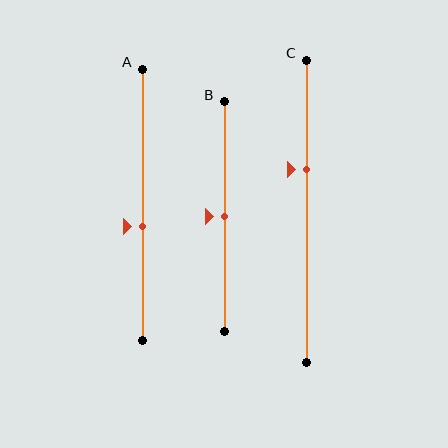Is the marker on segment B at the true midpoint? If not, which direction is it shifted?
Yes, the marker on segment B is at the true midpoint.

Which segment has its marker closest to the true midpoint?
Segment B has its marker closest to the true midpoint.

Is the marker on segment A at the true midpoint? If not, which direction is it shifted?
No, the marker on segment A is shifted downward by about 8% of the segment length.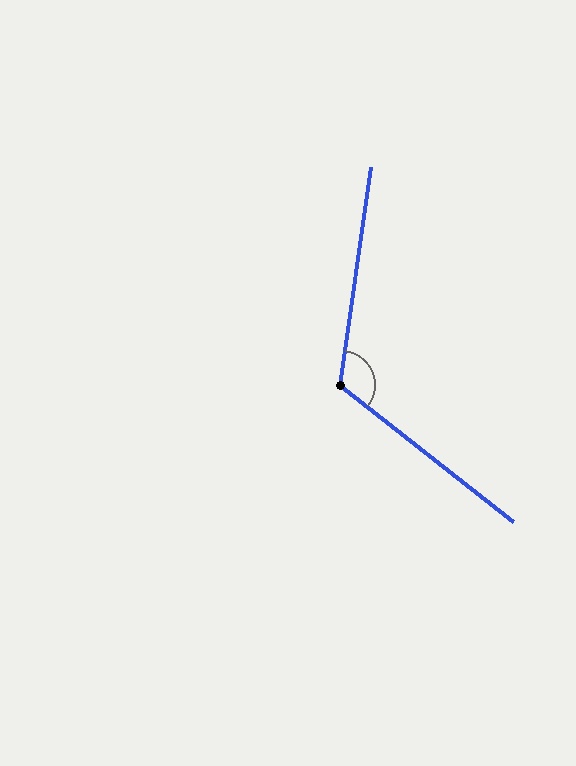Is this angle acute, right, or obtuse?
It is obtuse.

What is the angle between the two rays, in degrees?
Approximately 120 degrees.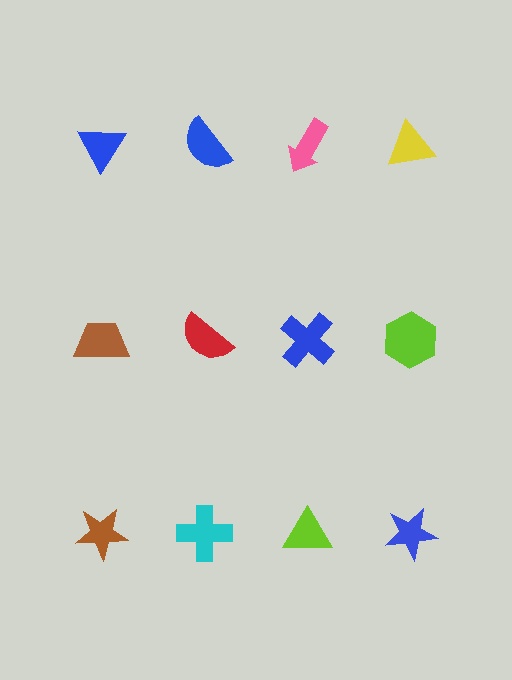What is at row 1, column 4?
A yellow triangle.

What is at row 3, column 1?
A brown star.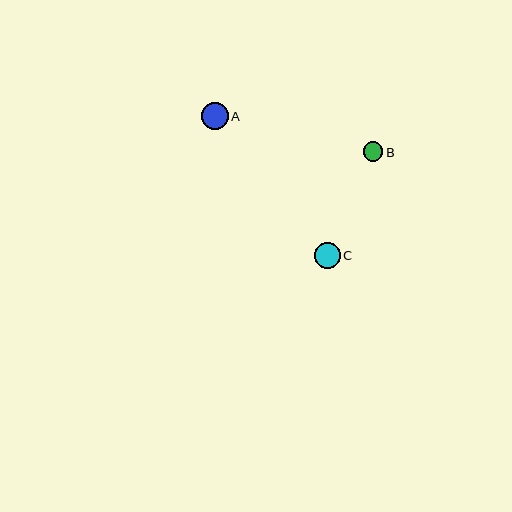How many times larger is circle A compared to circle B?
Circle A is approximately 1.4 times the size of circle B.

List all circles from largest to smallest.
From largest to smallest: A, C, B.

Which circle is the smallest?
Circle B is the smallest with a size of approximately 20 pixels.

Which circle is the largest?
Circle A is the largest with a size of approximately 27 pixels.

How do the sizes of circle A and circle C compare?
Circle A and circle C are approximately the same size.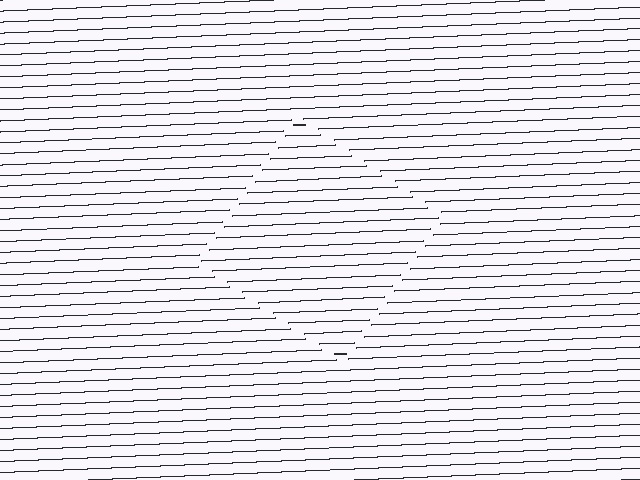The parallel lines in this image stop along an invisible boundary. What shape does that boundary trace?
An illusory square. The interior of the shape contains the same grating, shifted by half a period — the contour is defined by the phase discontinuity where line-ends from the inner and outer gratings abut.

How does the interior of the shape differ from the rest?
The interior of the shape contains the same grating, shifted by half a period — the contour is defined by the phase discontinuity where line-ends from the inner and outer gratings abut.